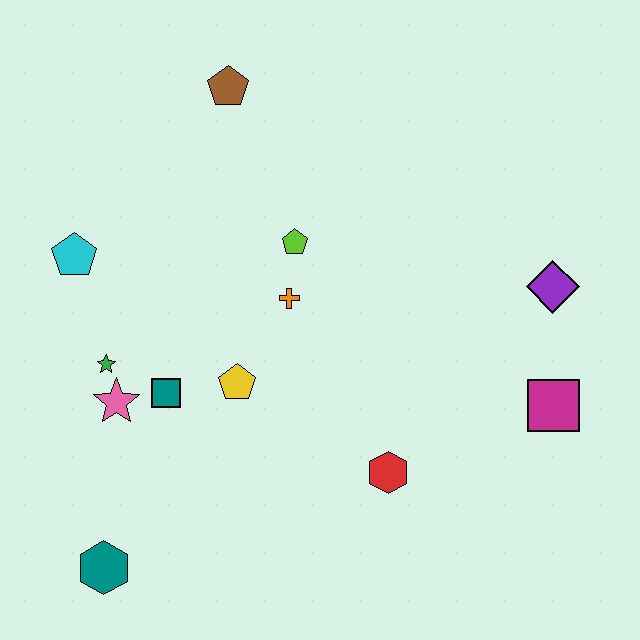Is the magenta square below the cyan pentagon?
Yes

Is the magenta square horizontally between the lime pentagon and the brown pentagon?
No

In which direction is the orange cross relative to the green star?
The orange cross is to the right of the green star.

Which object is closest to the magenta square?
The purple diamond is closest to the magenta square.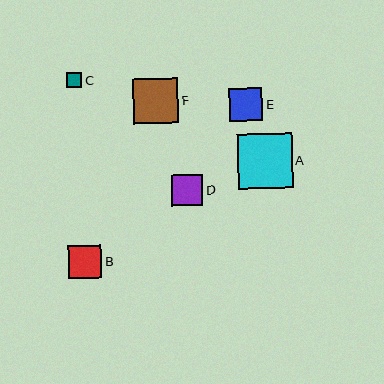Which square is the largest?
Square A is the largest with a size of approximately 55 pixels.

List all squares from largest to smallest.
From largest to smallest: A, F, E, B, D, C.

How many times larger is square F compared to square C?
Square F is approximately 3.0 times the size of square C.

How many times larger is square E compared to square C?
Square E is approximately 2.2 times the size of square C.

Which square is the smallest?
Square C is the smallest with a size of approximately 15 pixels.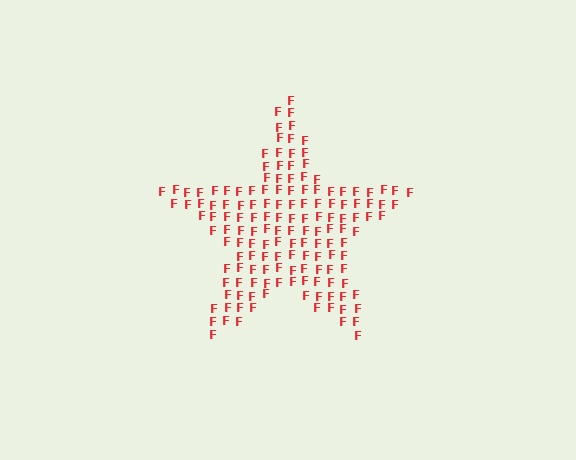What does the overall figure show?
The overall figure shows a star.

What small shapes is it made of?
It is made of small letter F's.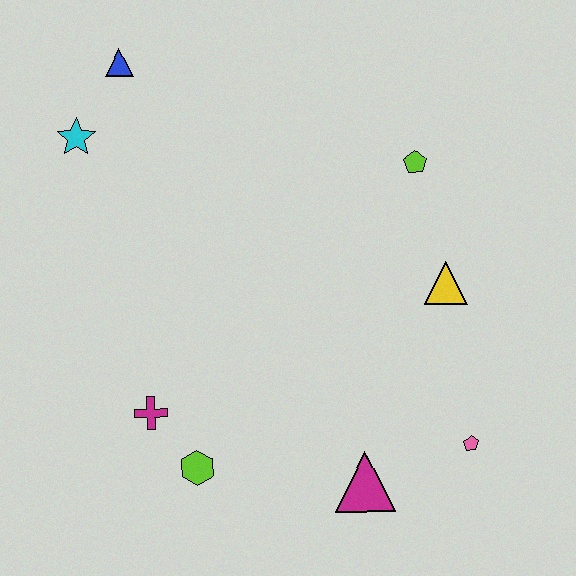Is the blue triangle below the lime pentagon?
No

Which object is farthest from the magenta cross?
The lime pentagon is farthest from the magenta cross.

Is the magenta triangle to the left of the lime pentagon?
Yes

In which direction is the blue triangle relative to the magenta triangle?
The blue triangle is above the magenta triangle.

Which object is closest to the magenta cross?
The lime hexagon is closest to the magenta cross.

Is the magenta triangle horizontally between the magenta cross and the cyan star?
No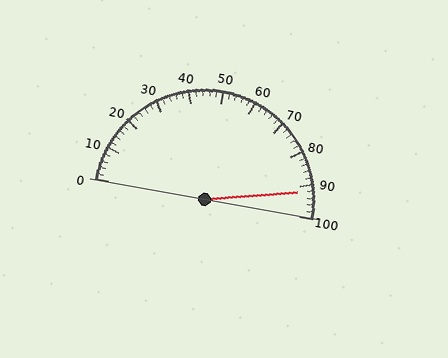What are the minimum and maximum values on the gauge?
The gauge ranges from 0 to 100.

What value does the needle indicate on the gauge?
The needle indicates approximately 92.